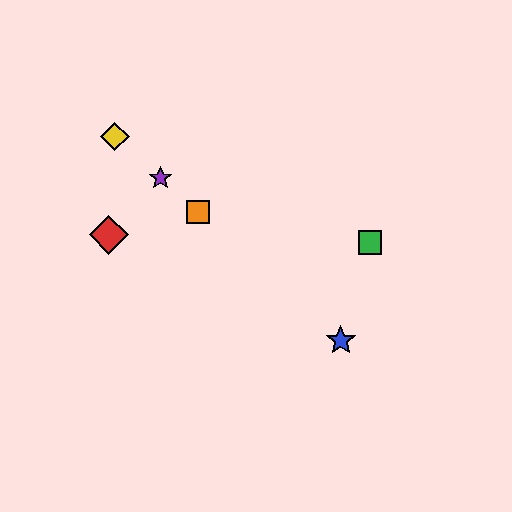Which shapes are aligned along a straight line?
The blue star, the yellow diamond, the purple star, the orange square are aligned along a straight line.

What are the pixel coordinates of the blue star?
The blue star is at (341, 341).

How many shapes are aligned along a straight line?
4 shapes (the blue star, the yellow diamond, the purple star, the orange square) are aligned along a straight line.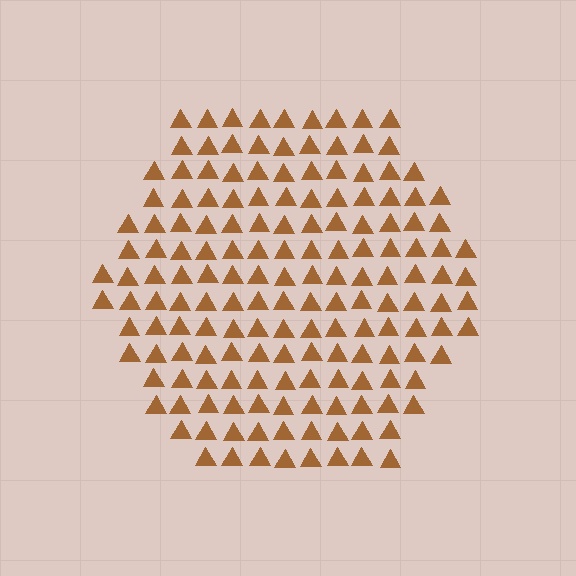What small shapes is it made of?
It is made of small triangles.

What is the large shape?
The large shape is a hexagon.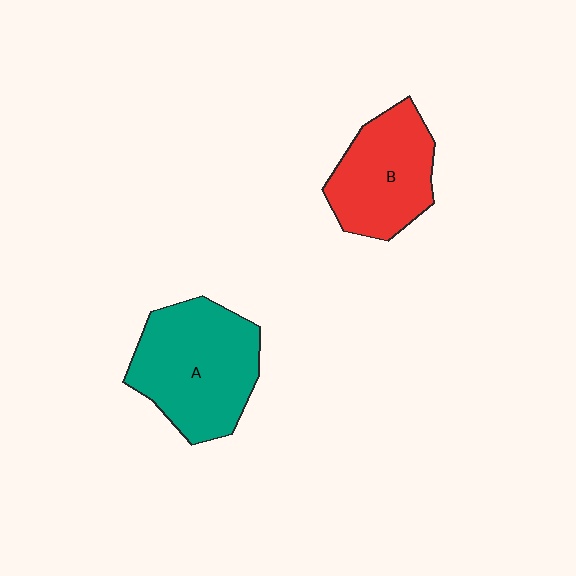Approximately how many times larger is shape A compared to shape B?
Approximately 1.3 times.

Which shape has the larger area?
Shape A (teal).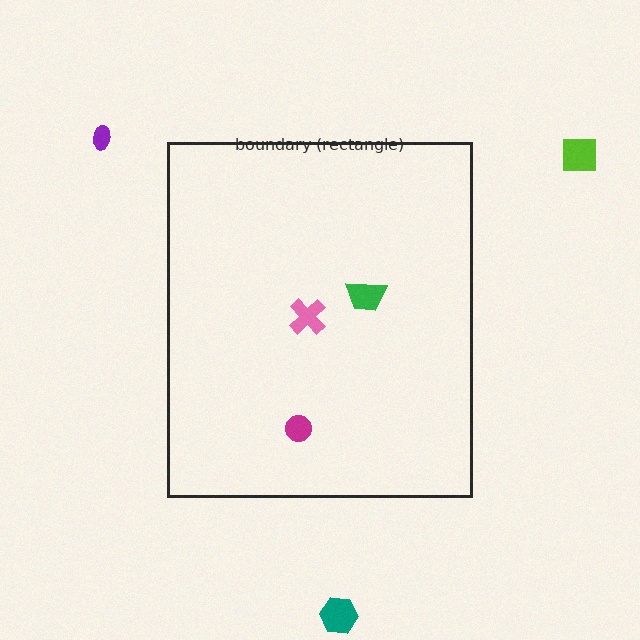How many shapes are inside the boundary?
3 inside, 3 outside.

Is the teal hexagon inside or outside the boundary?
Outside.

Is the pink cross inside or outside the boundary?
Inside.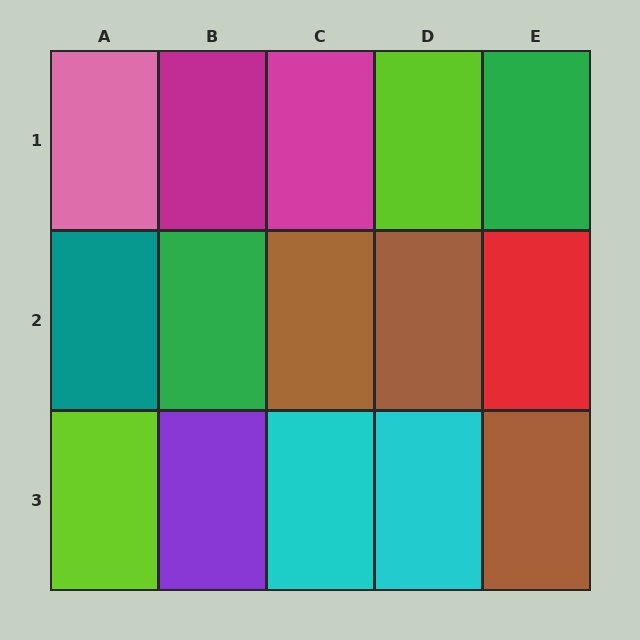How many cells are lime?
2 cells are lime.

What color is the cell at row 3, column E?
Brown.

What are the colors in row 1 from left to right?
Pink, magenta, magenta, lime, green.